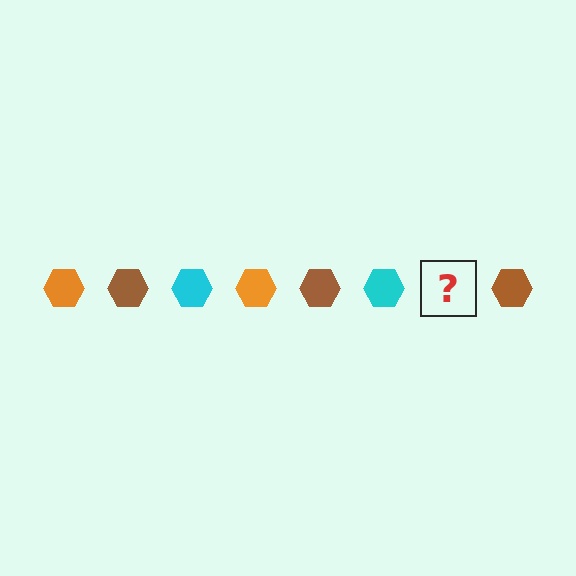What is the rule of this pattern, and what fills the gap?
The rule is that the pattern cycles through orange, brown, cyan hexagons. The gap should be filled with an orange hexagon.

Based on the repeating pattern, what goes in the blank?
The blank should be an orange hexagon.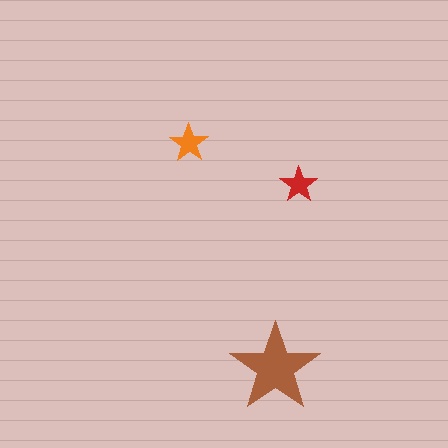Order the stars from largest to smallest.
the brown one, the orange one, the red one.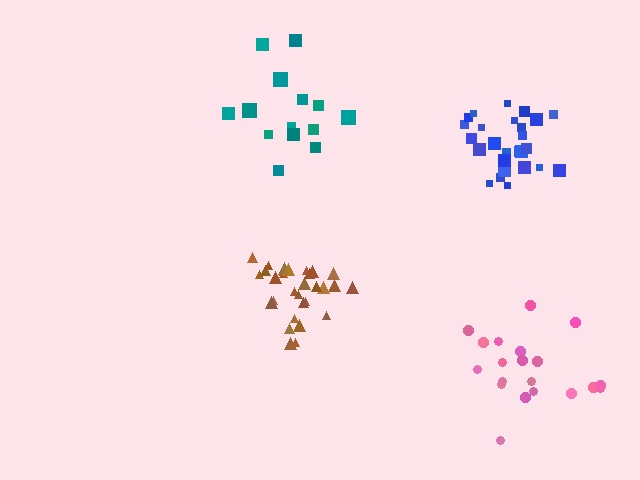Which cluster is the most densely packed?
Brown.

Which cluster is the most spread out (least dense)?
Pink.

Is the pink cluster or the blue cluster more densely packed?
Blue.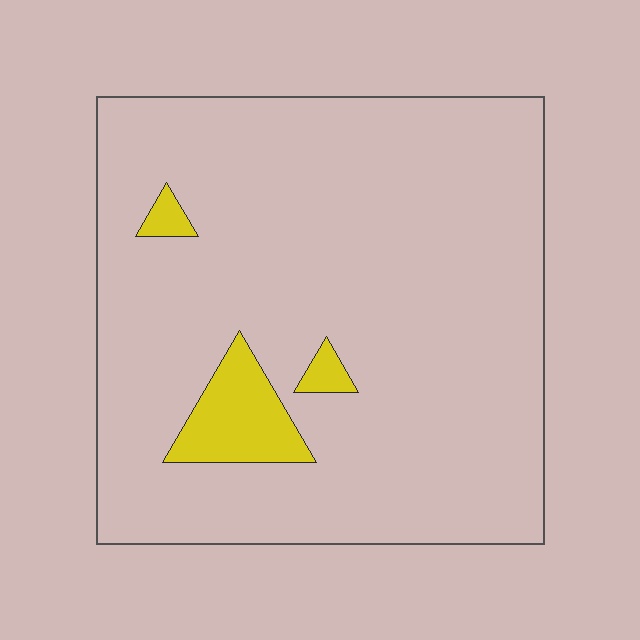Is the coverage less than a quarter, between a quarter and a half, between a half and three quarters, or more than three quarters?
Less than a quarter.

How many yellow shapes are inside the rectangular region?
3.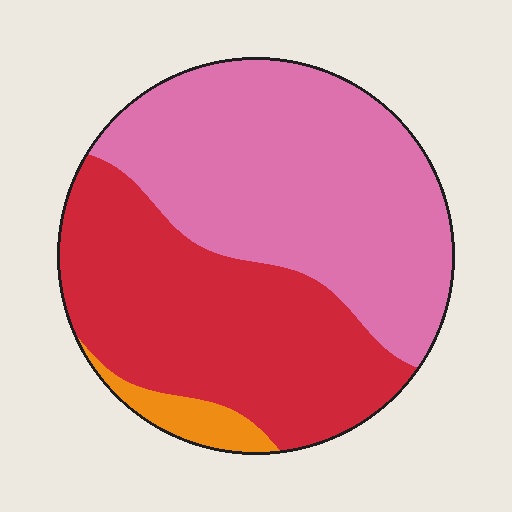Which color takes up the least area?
Orange, at roughly 5%.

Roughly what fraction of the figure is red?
Red covers roughly 45% of the figure.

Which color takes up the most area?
Pink, at roughly 50%.